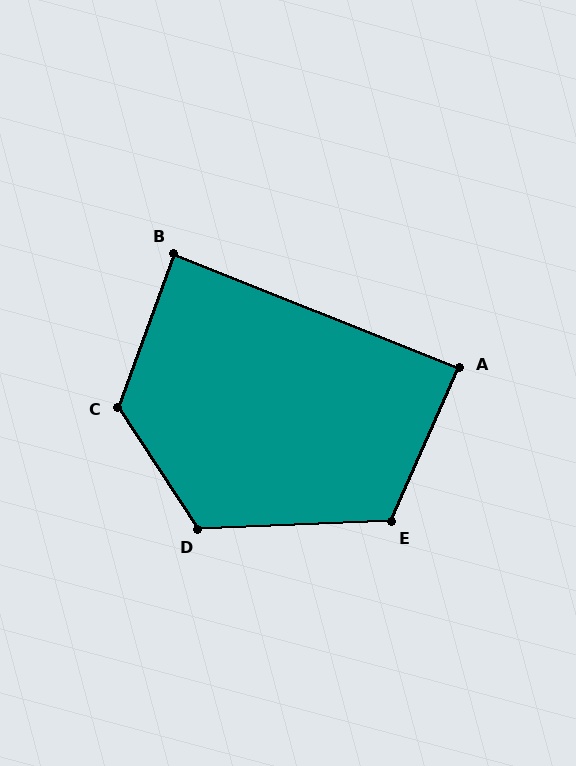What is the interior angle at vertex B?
Approximately 89 degrees (approximately right).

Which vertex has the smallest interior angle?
A, at approximately 88 degrees.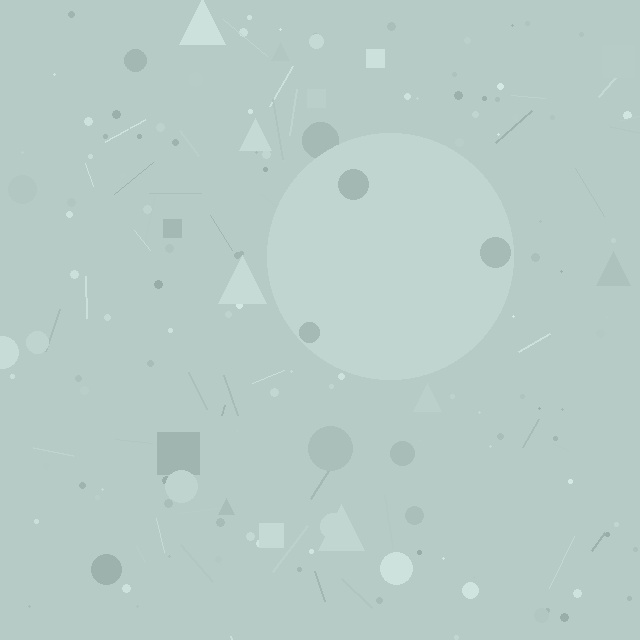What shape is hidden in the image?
A circle is hidden in the image.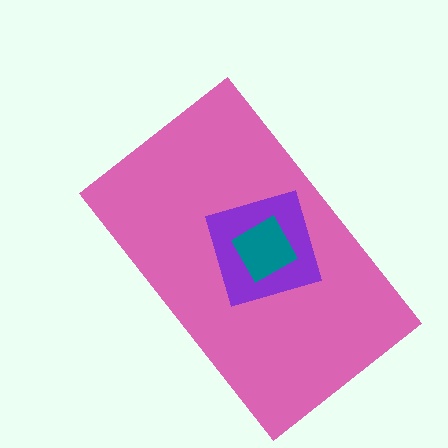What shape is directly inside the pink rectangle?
The purple diamond.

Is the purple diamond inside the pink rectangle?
Yes.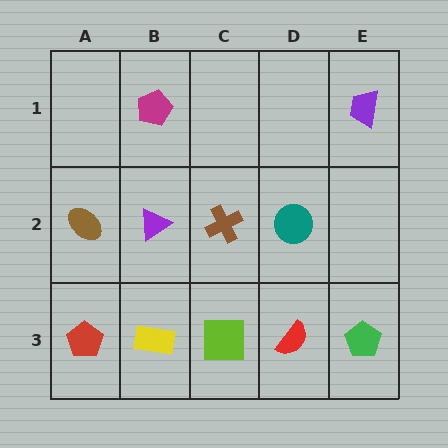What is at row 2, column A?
A brown ellipse.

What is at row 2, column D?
A teal circle.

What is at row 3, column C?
A lime square.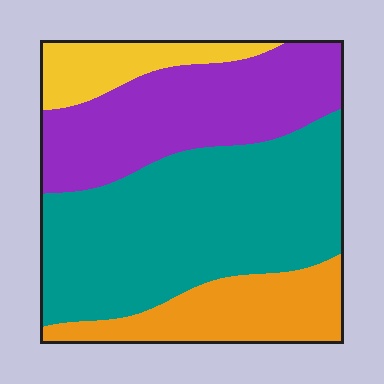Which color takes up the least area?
Yellow, at roughly 10%.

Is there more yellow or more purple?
Purple.